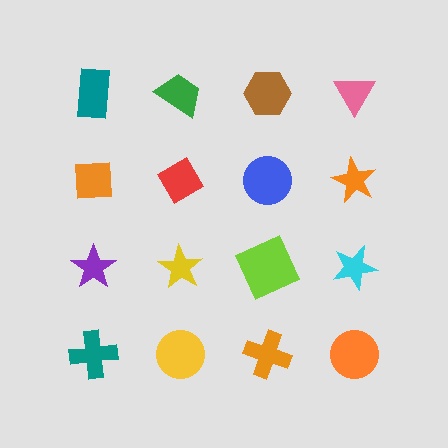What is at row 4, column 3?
An orange cross.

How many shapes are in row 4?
4 shapes.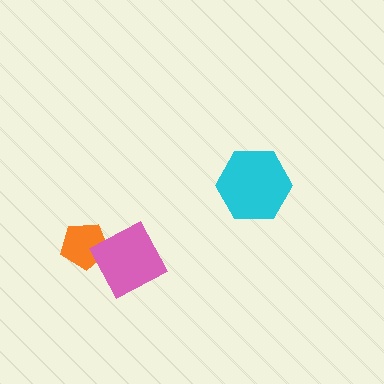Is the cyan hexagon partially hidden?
No, no other shape covers it.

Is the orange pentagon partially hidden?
Yes, it is partially covered by another shape.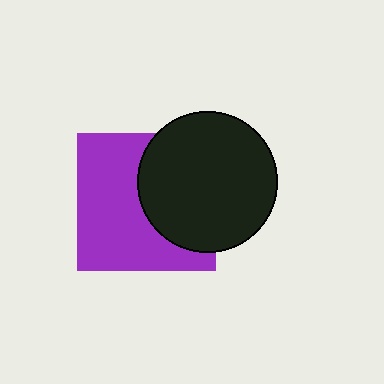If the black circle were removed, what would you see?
You would see the complete purple square.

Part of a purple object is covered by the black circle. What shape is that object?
It is a square.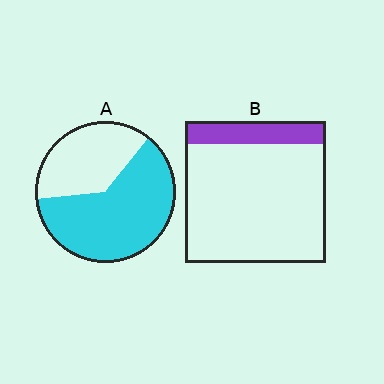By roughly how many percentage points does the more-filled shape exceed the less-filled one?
By roughly 45 percentage points (A over B).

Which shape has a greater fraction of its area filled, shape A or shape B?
Shape A.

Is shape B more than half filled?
No.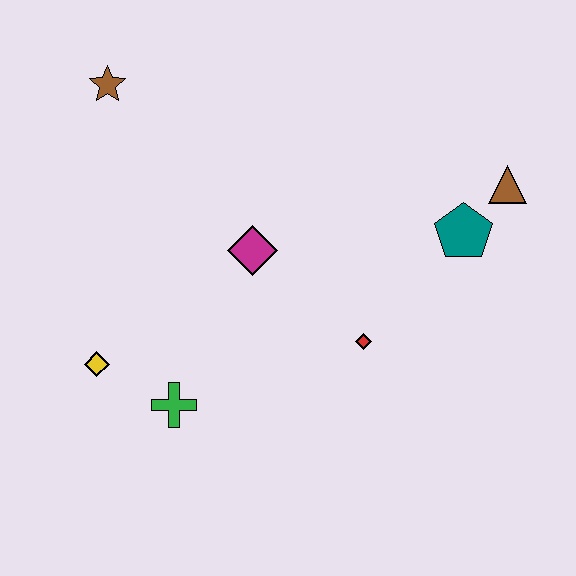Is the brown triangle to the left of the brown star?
No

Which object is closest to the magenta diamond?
The red diamond is closest to the magenta diamond.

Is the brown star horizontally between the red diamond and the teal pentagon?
No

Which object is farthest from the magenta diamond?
The brown triangle is farthest from the magenta diamond.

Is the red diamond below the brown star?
Yes